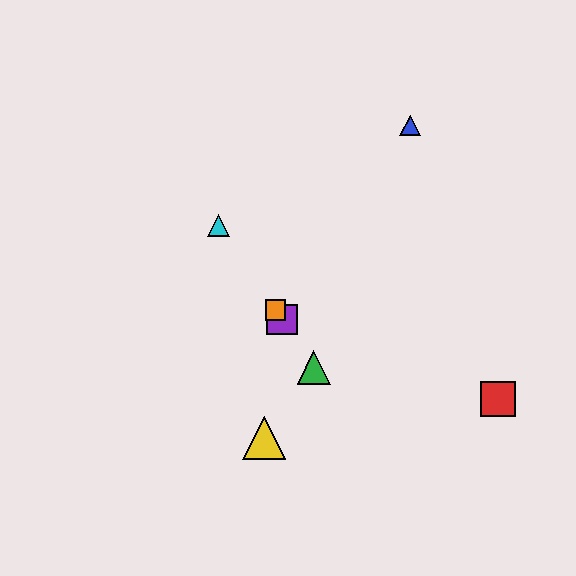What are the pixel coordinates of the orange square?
The orange square is at (275, 310).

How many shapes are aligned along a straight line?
4 shapes (the green triangle, the purple square, the orange square, the cyan triangle) are aligned along a straight line.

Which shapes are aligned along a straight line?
The green triangle, the purple square, the orange square, the cyan triangle are aligned along a straight line.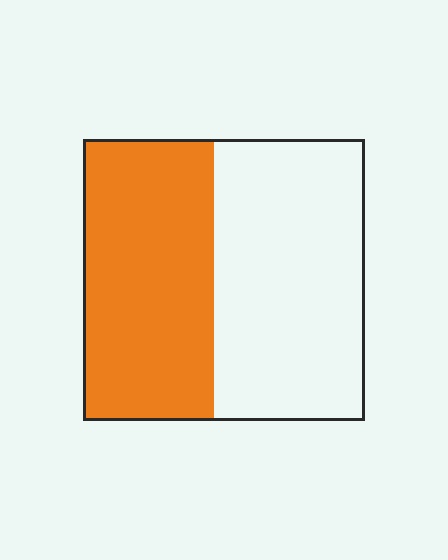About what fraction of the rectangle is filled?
About one half (1/2).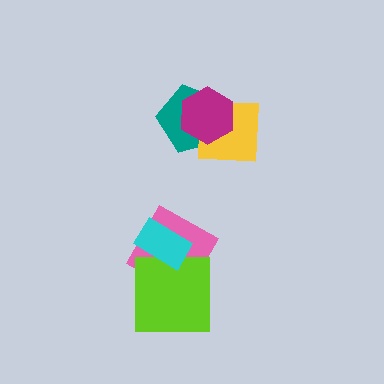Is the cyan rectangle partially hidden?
No, no other shape covers it.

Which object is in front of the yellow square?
The magenta hexagon is in front of the yellow square.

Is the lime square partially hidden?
Yes, it is partially covered by another shape.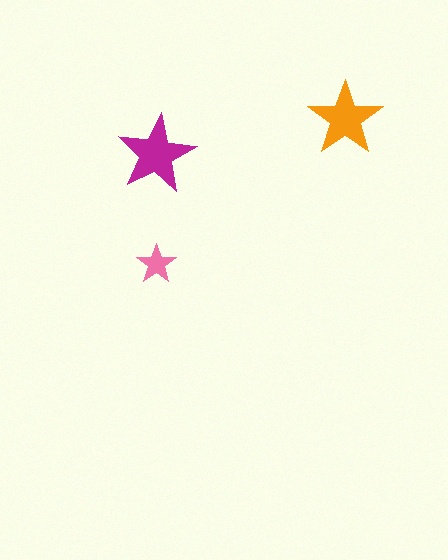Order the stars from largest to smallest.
the magenta one, the orange one, the pink one.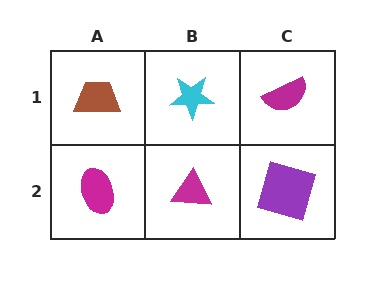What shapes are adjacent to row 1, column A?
A magenta ellipse (row 2, column A), a cyan star (row 1, column B).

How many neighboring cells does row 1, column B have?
3.